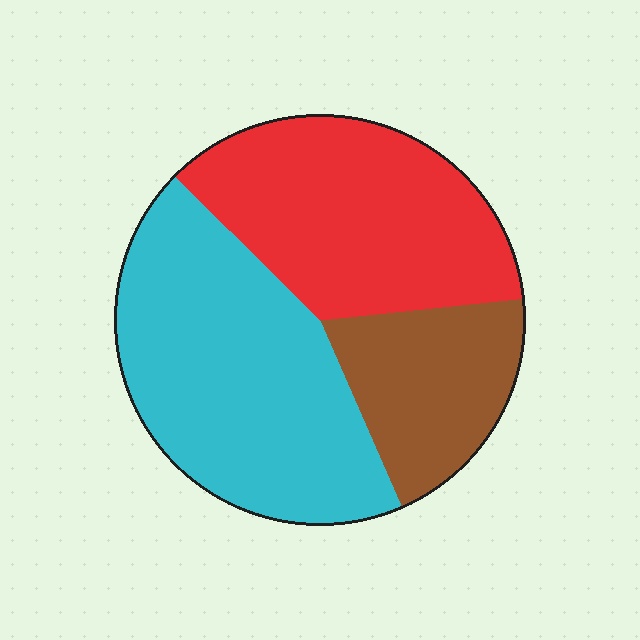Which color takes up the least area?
Brown, at roughly 20%.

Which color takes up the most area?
Cyan, at roughly 45%.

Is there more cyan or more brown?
Cyan.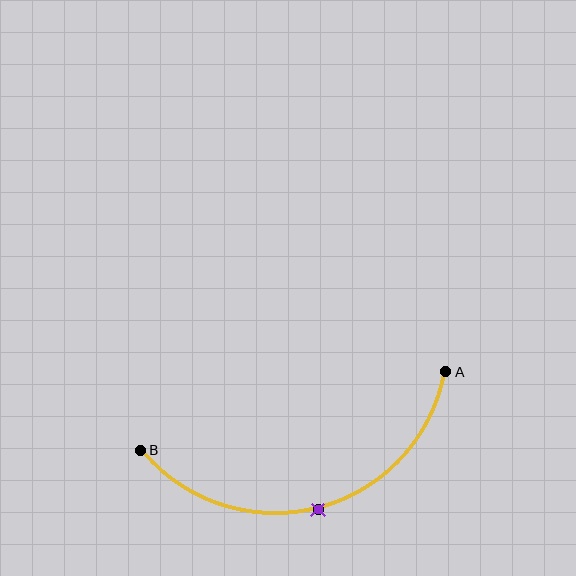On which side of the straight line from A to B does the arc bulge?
The arc bulges below the straight line connecting A and B.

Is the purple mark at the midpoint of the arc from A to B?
Yes. The purple mark lies on the arc at equal arc-length from both A and B — it is the arc midpoint.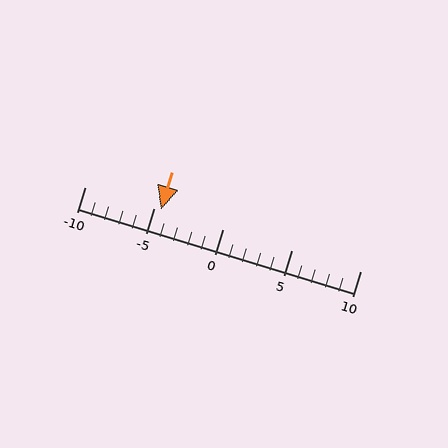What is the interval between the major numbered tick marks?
The major tick marks are spaced 5 units apart.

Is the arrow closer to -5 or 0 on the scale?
The arrow is closer to -5.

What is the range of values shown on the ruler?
The ruler shows values from -10 to 10.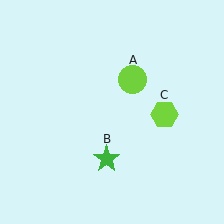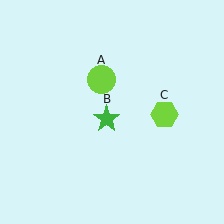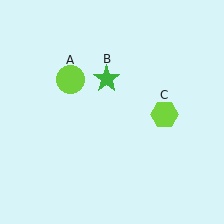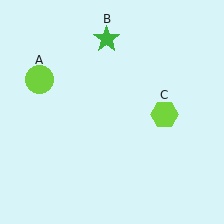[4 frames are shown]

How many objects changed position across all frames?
2 objects changed position: lime circle (object A), green star (object B).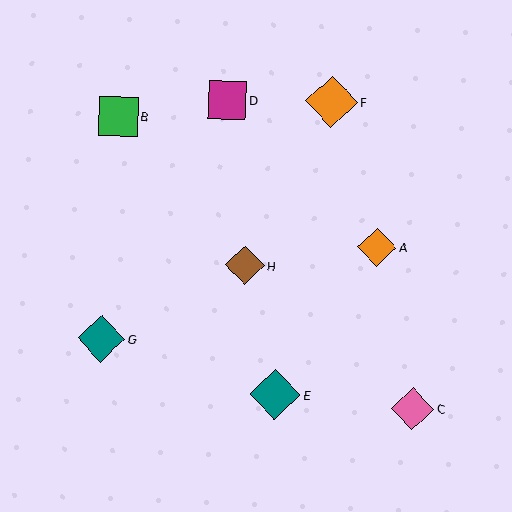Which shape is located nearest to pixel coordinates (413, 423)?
The pink diamond (labeled C) at (412, 409) is nearest to that location.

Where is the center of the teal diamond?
The center of the teal diamond is at (275, 394).